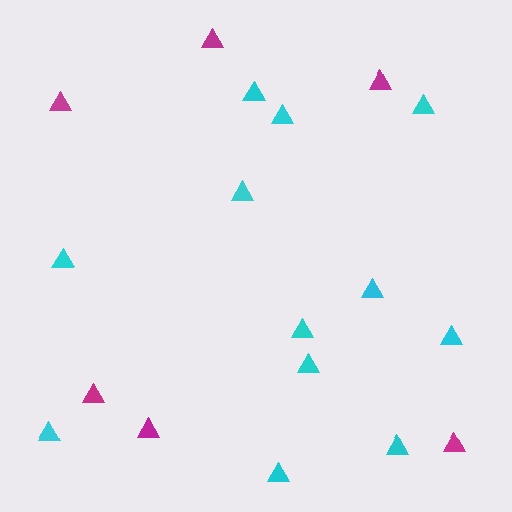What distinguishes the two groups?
There are 2 groups: one group of magenta triangles (6) and one group of cyan triangles (12).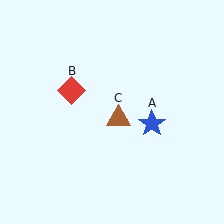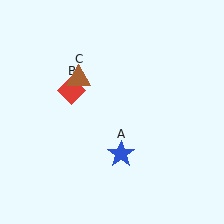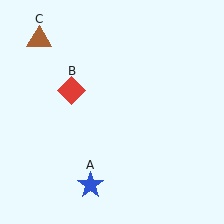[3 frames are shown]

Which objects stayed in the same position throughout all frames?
Red diamond (object B) remained stationary.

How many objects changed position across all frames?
2 objects changed position: blue star (object A), brown triangle (object C).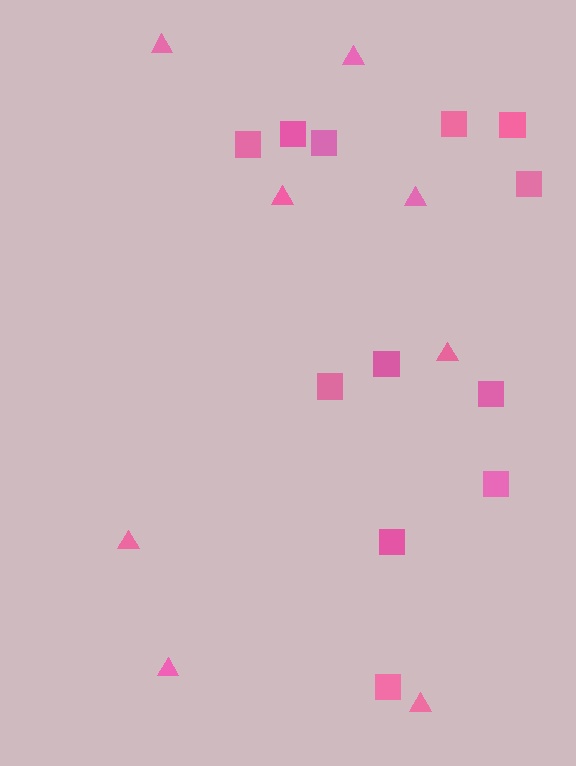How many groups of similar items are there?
There are 2 groups: one group of squares (12) and one group of triangles (8).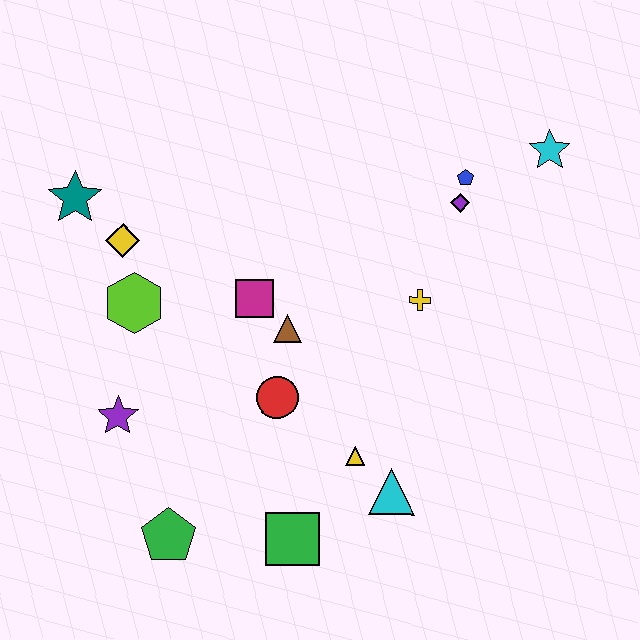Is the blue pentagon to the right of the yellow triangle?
Yes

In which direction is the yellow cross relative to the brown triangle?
The yellow cross is to the right of the brown triangle.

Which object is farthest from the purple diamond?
The green pentagon is farthest from the purple diamond.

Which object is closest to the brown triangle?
The magenta square is closest to the brown triangle.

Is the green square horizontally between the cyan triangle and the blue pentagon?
No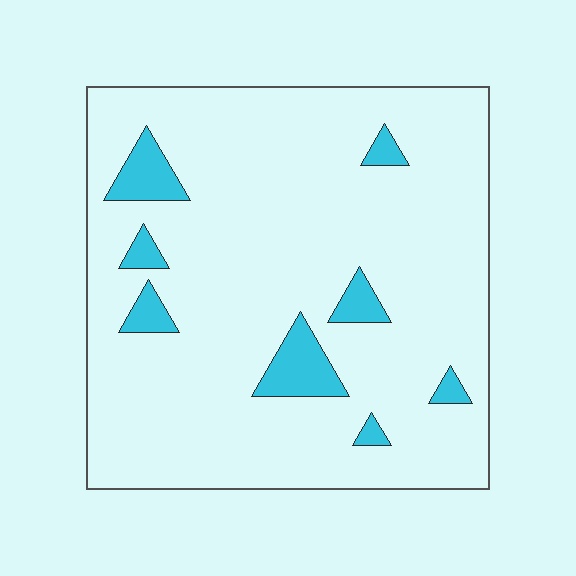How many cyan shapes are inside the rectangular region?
8.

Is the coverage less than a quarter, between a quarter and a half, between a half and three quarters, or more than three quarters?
Less than a quarter.